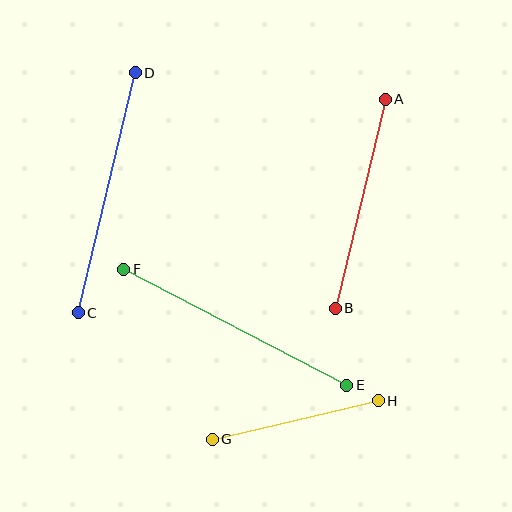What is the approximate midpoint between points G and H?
The midpoint is at approximately (295, 420) pixels.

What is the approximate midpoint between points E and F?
The midpoint is at approximately (235, 327) pixels.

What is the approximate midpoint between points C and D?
The midpoint is at approximately (107, 193) pixels.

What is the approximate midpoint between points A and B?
The midpoint is at approximately (360, 204) pixels.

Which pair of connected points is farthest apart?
Points E and F are farthest apart.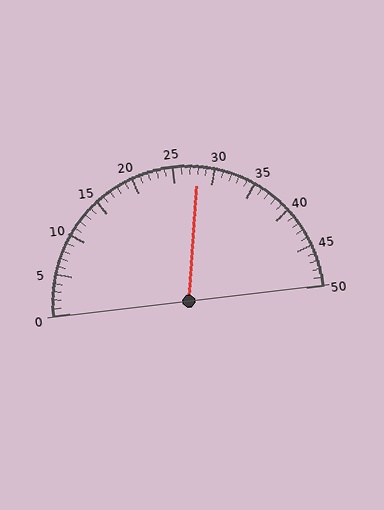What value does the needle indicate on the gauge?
The needle indicates approximately 28.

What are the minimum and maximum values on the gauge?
The gauge ranges from 0 to 50.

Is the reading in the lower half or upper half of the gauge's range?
The reading is in the upper half of the range (0 to 50).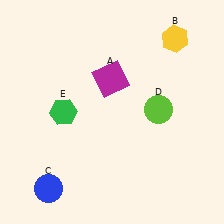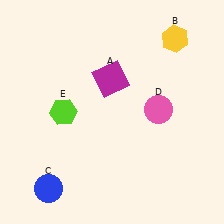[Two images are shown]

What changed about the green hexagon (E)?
In Image 1, E is green. In Image 2, it changed to lime.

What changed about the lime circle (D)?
In Image 1, D is lime. In Image 2, it changed to pink.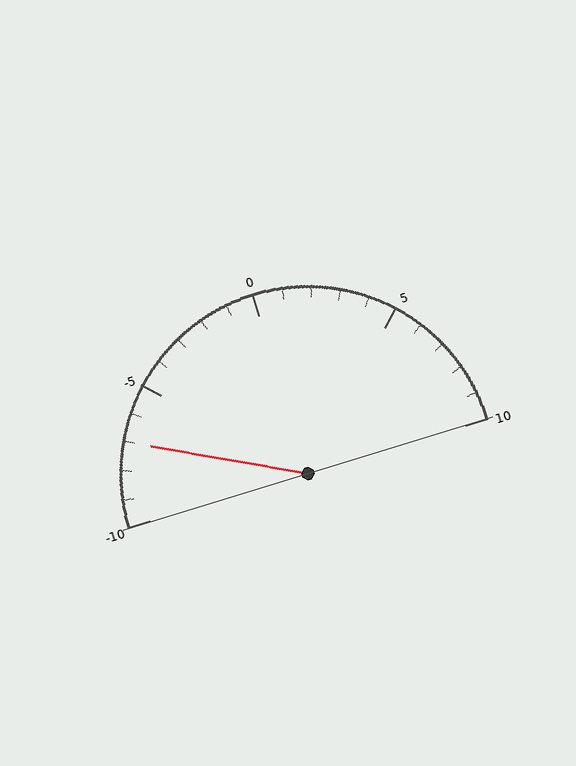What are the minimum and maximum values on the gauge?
The gauge ranges from -10 to 10.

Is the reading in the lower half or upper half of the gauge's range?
The reading is in the lower half of the range (-10 to 10).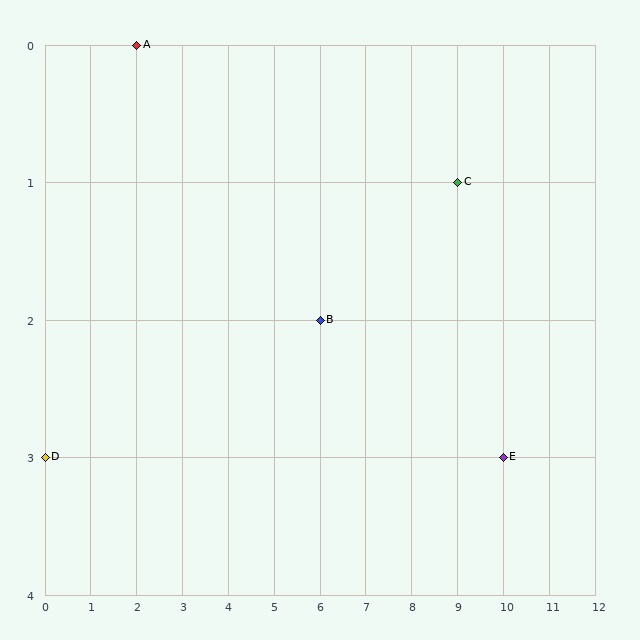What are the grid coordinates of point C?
Point C is at grid coordinates (9, 1).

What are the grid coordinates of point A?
Point A is at grid coordinates (2, 0).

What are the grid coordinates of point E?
Point E is at grid coordinates (10, 3).